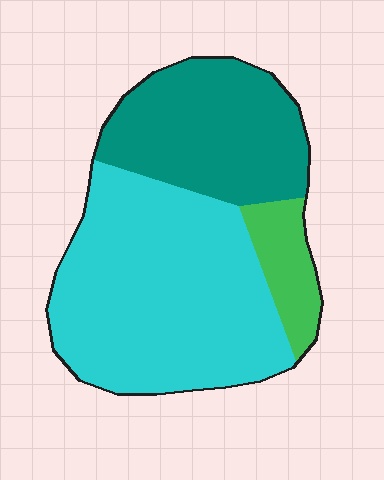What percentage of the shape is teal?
Teal covers 32% of the shape.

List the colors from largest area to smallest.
From largest to smallest: cyan, teal, green.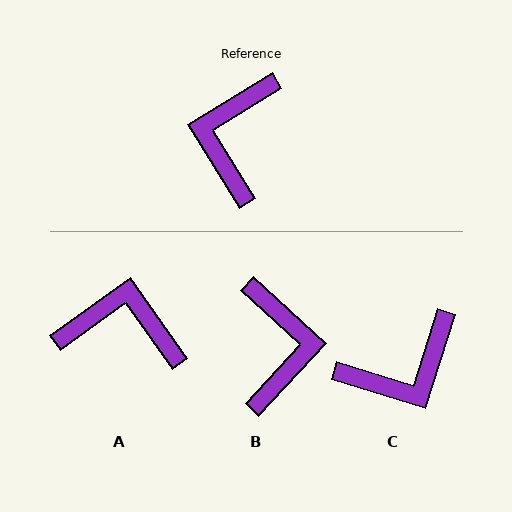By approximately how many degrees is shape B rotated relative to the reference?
Approximately 164 degrees clockwise.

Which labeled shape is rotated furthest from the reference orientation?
B, about 164 degrees away.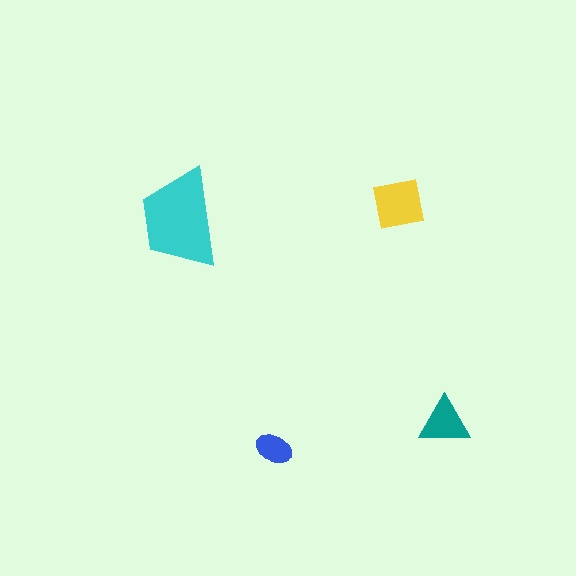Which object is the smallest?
The blue ellipse.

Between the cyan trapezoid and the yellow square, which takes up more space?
The cyan trapezoid.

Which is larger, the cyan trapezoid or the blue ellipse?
The cyan trapezoid.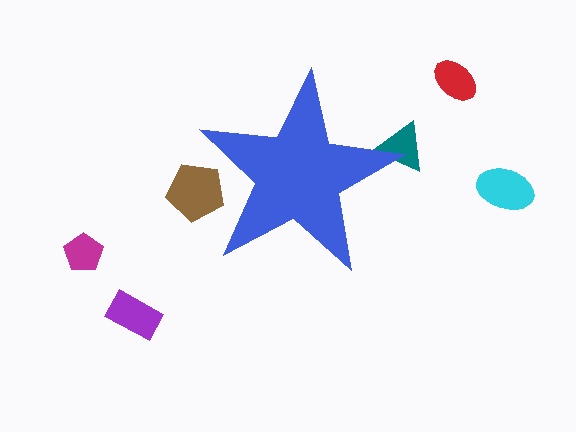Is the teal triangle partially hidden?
Yes, the teal triangle is partially hidden behind the blue star.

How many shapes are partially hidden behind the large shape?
2 shapes are partially hidden.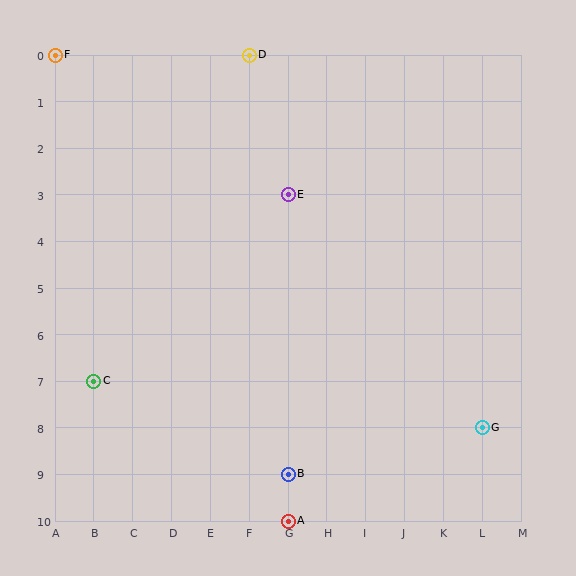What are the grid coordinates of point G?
Point G is at grid coordinates (L, 8).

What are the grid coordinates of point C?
Point C is at grid coordinates (B, 7).